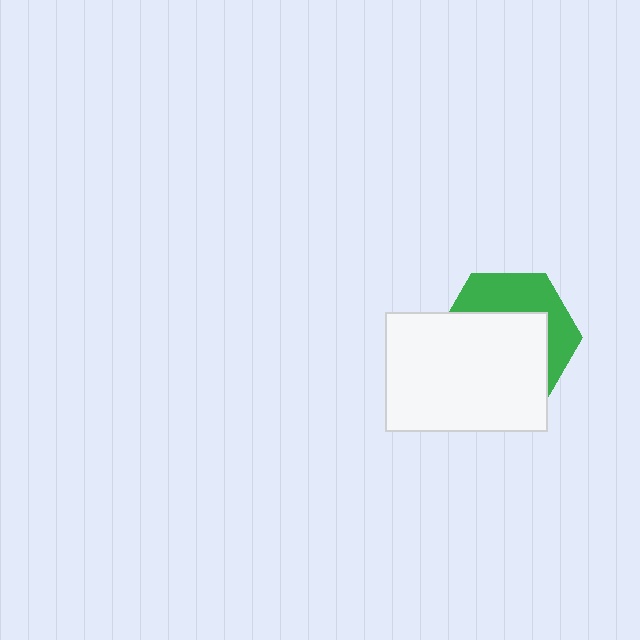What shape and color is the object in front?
The object in front is a white rectangle.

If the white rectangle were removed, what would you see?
You would see the complete green hexagon.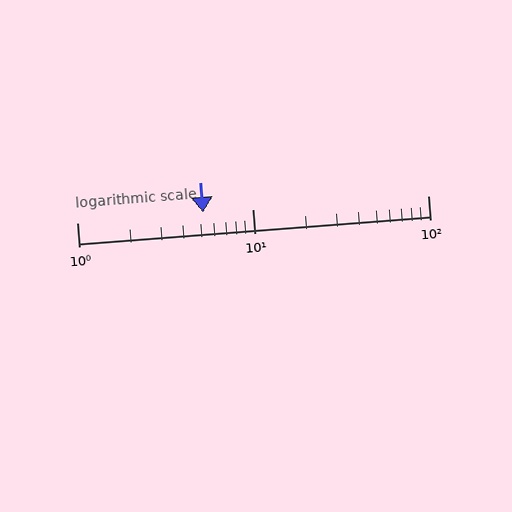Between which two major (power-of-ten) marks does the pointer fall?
The pointer is between 1 and 10.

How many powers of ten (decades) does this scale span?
The scale spans 2 decades, from 1 to 100.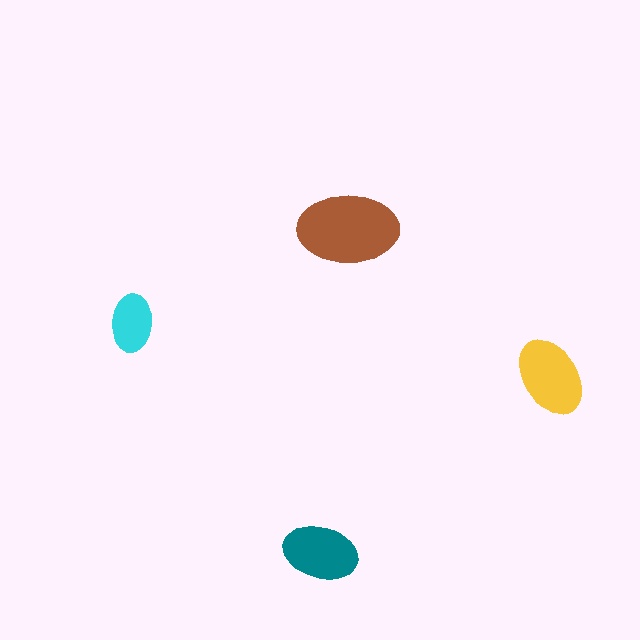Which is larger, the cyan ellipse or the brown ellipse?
The brown one.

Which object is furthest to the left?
The cyan ellipse is leftmost.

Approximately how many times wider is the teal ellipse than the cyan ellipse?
About 1.5 times wider.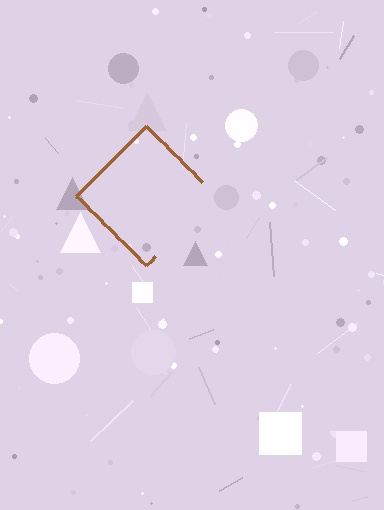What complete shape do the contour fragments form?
The contour fragments form a diamond.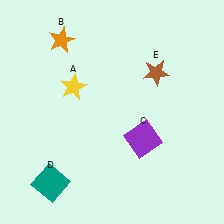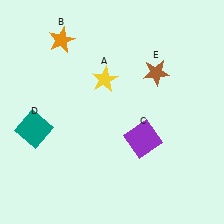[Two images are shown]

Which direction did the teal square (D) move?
The teal square (D) moved up.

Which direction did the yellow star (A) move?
The yellow star (A) moved right.